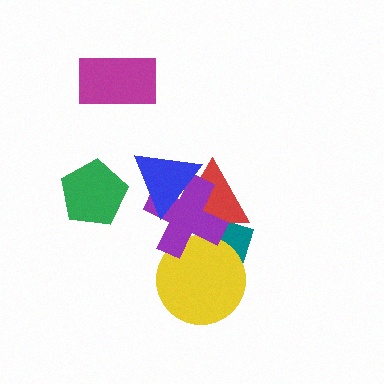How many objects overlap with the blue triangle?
2 objects overlap with the blue triangle.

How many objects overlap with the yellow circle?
2 objects overlap with the yellow circle.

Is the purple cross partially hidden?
Yes, it is partially covered by another shape.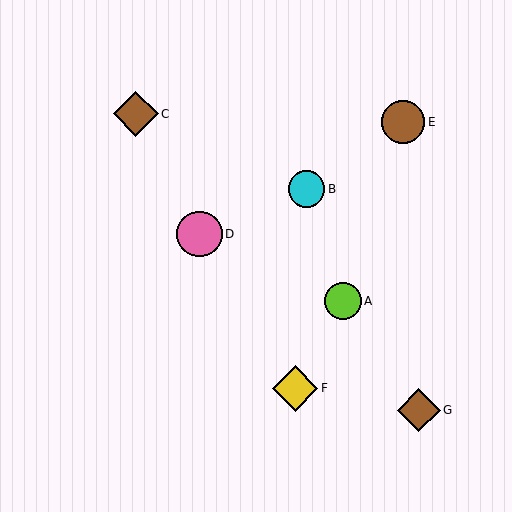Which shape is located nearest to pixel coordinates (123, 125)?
The brown diamond (labeled C) at (136, 114) is nearest to that location.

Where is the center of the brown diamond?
The center of the brown diamond is at (419, 410).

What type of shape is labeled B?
Shape B is a cyan circle.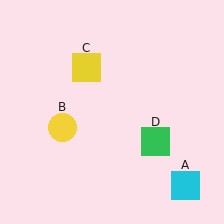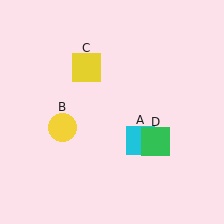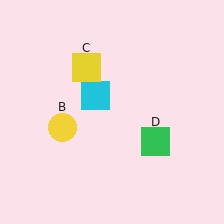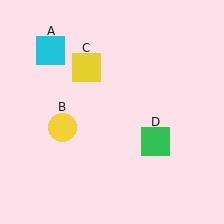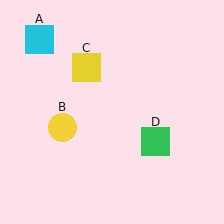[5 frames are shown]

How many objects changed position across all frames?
1 object changed position: cyan square (object A).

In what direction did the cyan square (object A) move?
The cyan square (object A) moved up and to the left.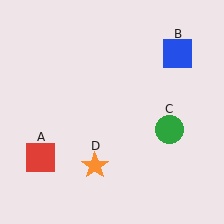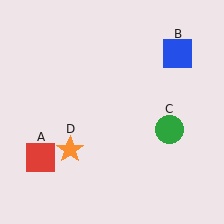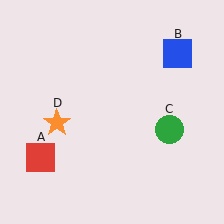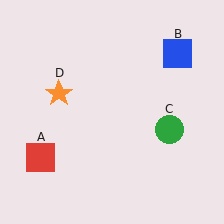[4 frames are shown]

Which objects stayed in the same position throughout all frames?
Red square (object A) and blue square (object B) and green circle (object C) remained stationary.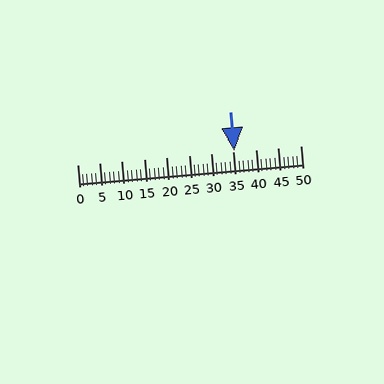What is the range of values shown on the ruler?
The ruler shows values from 0 to 50.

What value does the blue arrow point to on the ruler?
The blue arrow points to approximately 35.